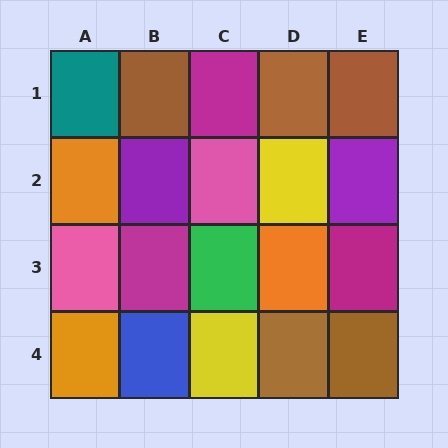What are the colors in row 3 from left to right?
Pink, magenta, green, orange, magenta.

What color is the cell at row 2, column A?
Orange.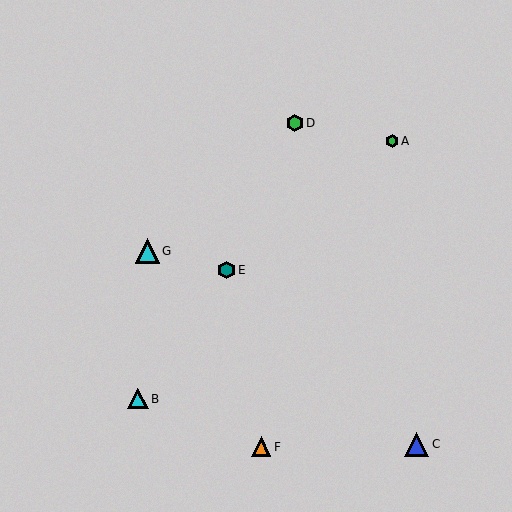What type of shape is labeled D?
Shape D is a green hexagon.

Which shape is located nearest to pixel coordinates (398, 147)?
The green hexagon (labeled A) at (392, 141) is nearest to that location.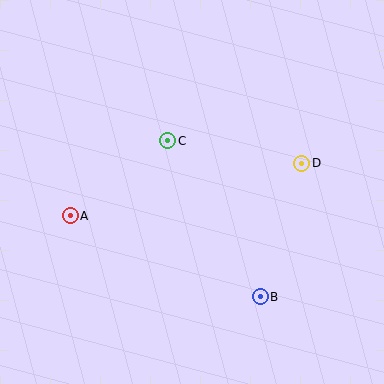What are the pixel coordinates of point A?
Point A is at (70, 216).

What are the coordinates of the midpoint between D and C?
The midpoint between D and C is at (235, 152).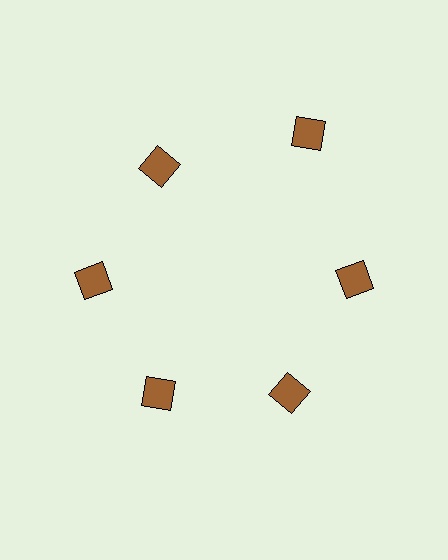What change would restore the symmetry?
The symmetry would be restored by moving it inward, back onto the ring so that all 6 squares sit at equal angles and equal distance from the center.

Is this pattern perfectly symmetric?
No. The 6 brown squares are arranged in a ring, but one element near the 1 o'clock position is pushed outward from the center, breaking the 6-fold rotational symmetry.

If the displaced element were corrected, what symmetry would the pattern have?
It would have 6-fold rotational symmetry — the pattern would map onto itself every 60 degrees.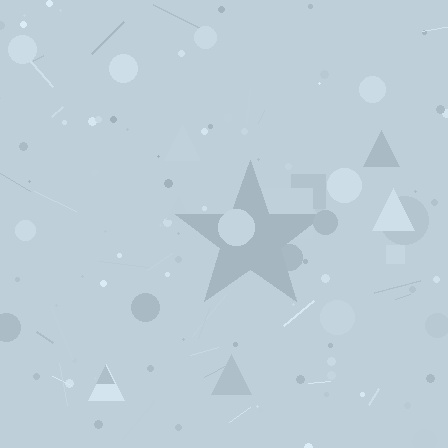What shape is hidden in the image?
A star is hidden in the image.